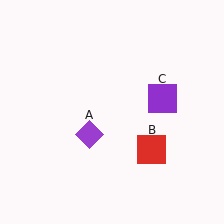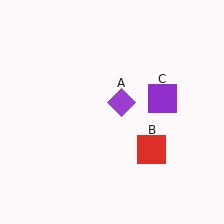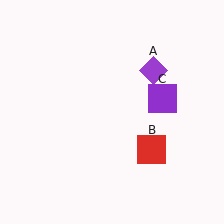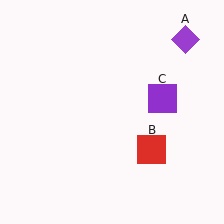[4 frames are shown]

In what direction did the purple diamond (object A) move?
The purple diamond (object A) moved up and to the right.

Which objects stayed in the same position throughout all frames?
Red square (object B) and purple square (object C) remained stationary.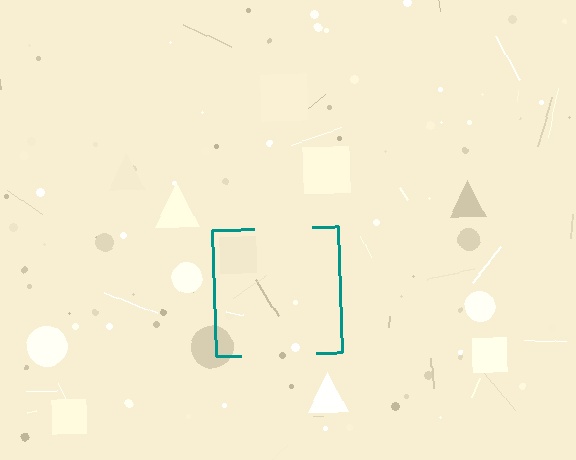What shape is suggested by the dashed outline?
The dashed outline suggests a square.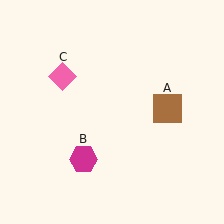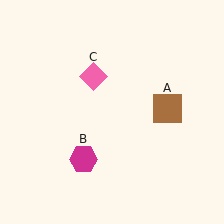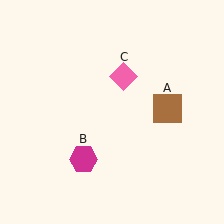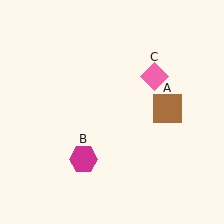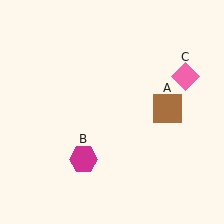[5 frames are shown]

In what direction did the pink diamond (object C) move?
The pink diamond (object C) moved right.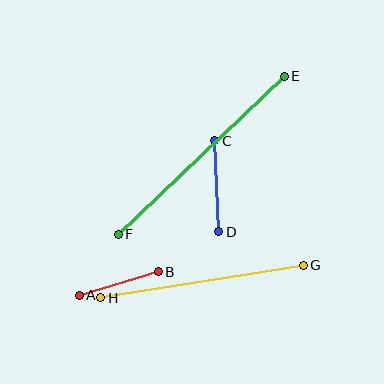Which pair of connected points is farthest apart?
Points E and F are farthest apart.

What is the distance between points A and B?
The distance is approximately 82 pixels.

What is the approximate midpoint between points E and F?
The midpoint is at approximately (201, 155) pixels.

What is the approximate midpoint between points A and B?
The midpoint is at approximately (119, 284) pixels.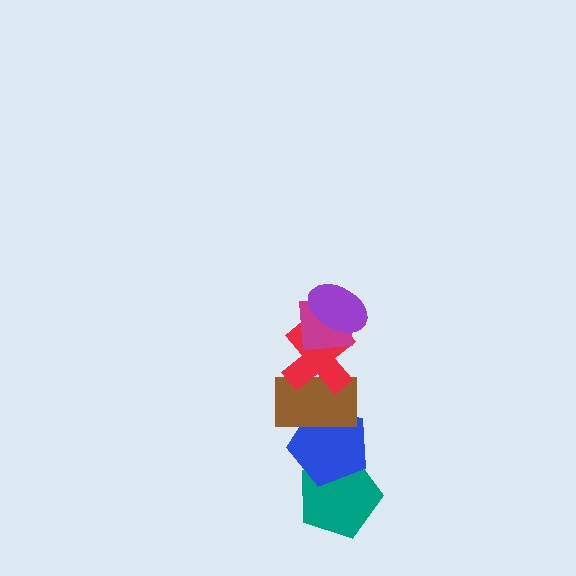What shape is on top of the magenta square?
The purple ellipse is on top of the magenta square.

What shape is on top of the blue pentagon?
The brown rectangle is on top of the blue pentagon.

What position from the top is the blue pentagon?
The blue pentagon is 5th from the top.